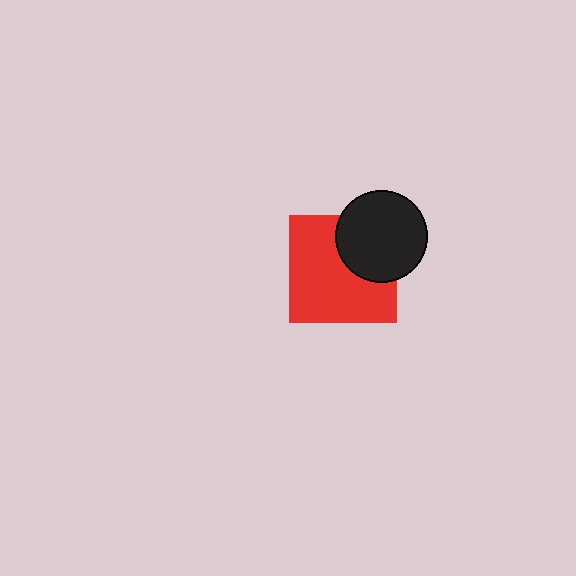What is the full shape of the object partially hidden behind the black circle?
The partially hidden object is a red square.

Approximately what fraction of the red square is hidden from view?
Roughly 32% of the red square is hidden behind the black circle.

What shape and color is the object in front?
The object in front is a black circle.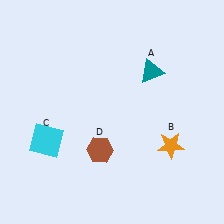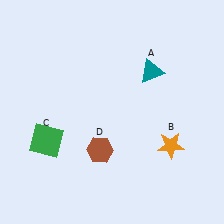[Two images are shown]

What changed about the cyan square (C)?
In Image 1, C is cyan. In Image 2, it changed to green.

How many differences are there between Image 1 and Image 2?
There is 1 difference between the two images.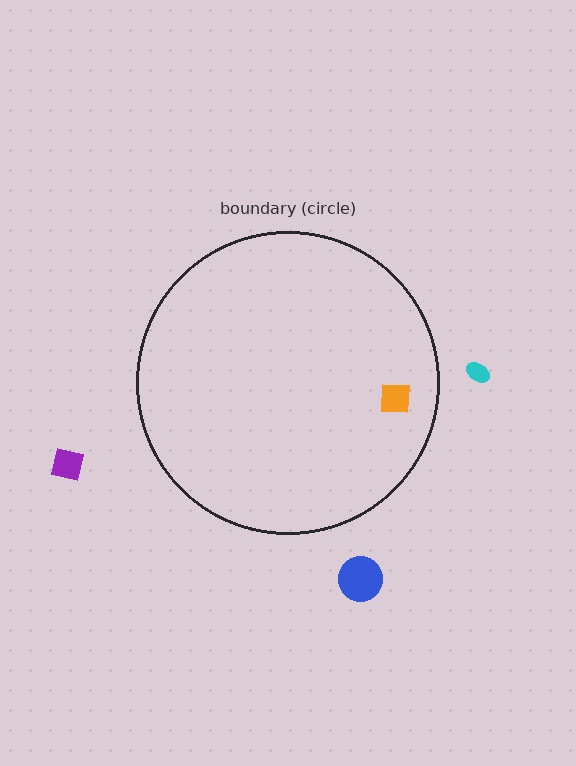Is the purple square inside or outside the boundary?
Outside.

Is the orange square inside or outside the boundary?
Inside.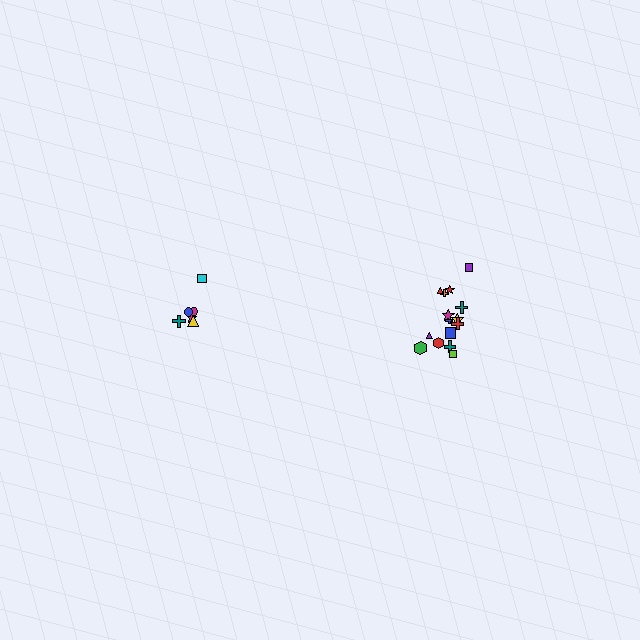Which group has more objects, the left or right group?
The right group.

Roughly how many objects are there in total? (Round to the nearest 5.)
Roughly 20 objects in total.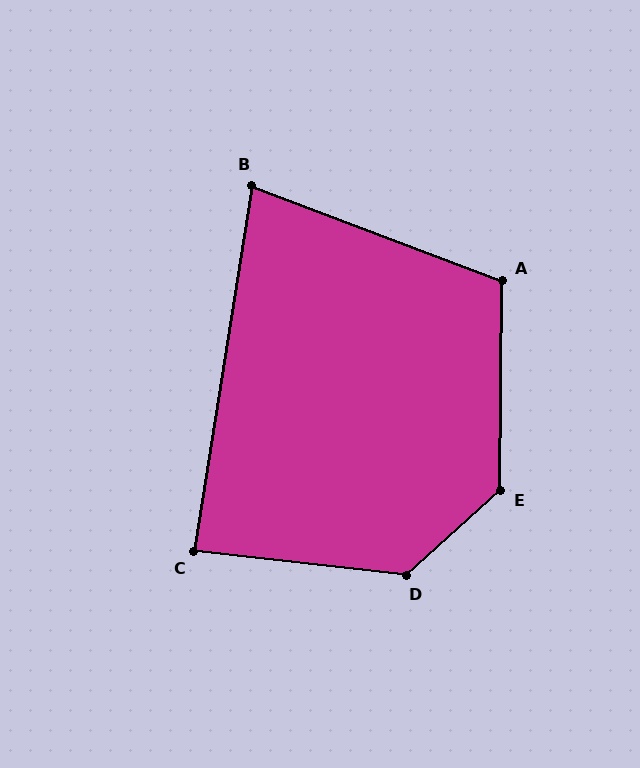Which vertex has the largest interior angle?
E, at approximately 132 degrees.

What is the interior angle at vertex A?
Approximately 110 degrees (obtuse).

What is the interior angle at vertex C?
Approximately 87 degrees (approximately right).